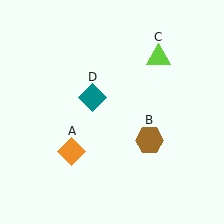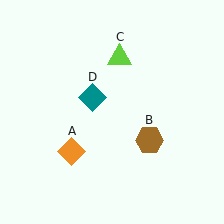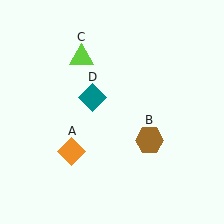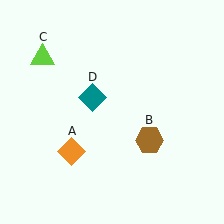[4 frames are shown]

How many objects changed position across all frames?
1 object changed position: lime triangle (object C).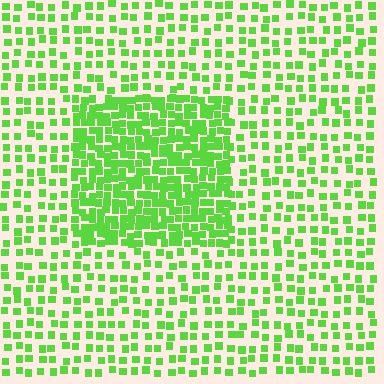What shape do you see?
I see a rectangle.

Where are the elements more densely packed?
The elements are more densely packed inside the rectangle boundary.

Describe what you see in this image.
The image contains small lime elements arranged at two different densities. A rectangle-shaped region is visible where the elements are more densely packed than the surrounding area.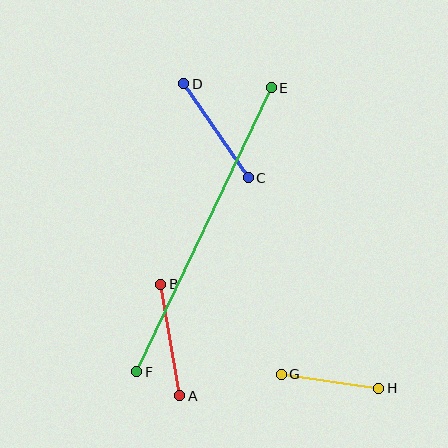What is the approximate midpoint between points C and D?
The midpoint is at approximately (216, 131) pixels.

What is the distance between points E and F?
The distance is approximately 314 pixels.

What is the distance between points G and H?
The distance is approximately 98 pixels.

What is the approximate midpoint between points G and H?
The midpoint is at approximately (330, 381) pixels.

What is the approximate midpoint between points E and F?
The midpoint is at approximately (204, 230) pixels.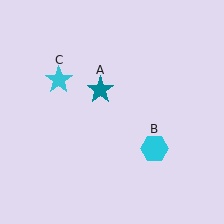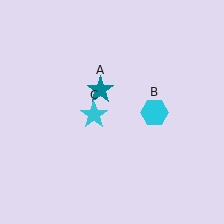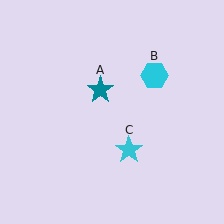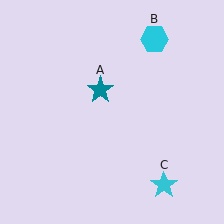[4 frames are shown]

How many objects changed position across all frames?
2 objects changed position: cyan hexagon (object B), cyan star (object C).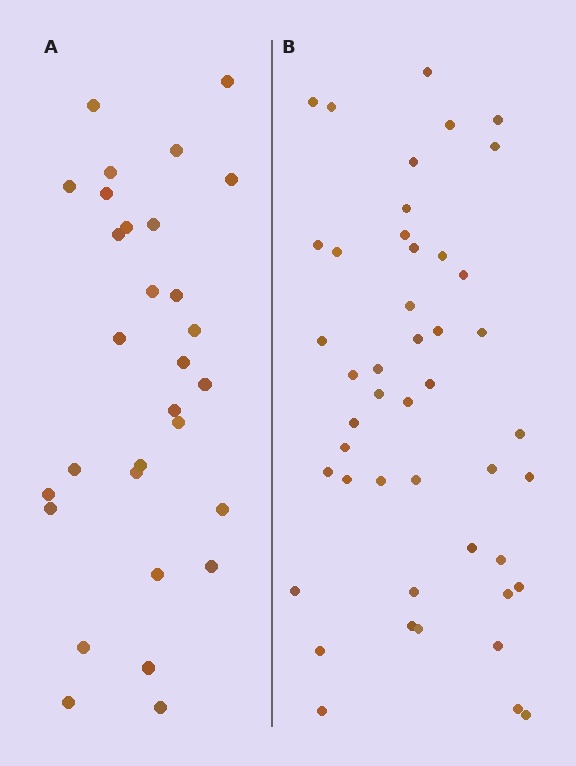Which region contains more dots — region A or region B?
Region B (the right region) has more dots.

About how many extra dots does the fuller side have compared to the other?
Region B has approximately 15 more dots than region A.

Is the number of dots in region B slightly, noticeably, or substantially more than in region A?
Region B has substantially more. The ratio is roughly 1.5 to 1.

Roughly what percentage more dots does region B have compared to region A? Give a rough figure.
About 55% more.